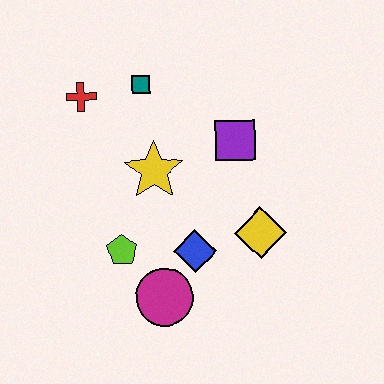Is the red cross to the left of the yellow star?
Yes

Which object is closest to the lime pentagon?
The magenta circle is closest to the lime pentagon.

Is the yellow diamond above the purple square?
No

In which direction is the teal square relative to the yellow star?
The teal square is above the yellow star.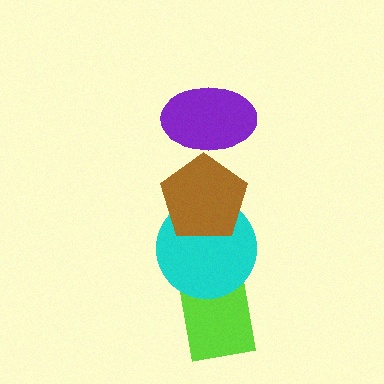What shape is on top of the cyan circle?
The brown pentagon is on top of the cyan circle.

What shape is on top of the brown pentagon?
The purple ellipse is on top of the brown pentagon.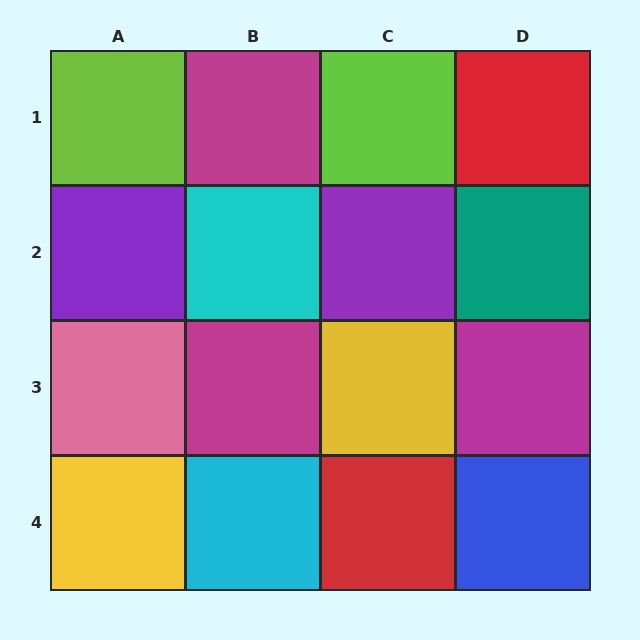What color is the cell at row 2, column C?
Purple.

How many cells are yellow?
2 cells are yellow.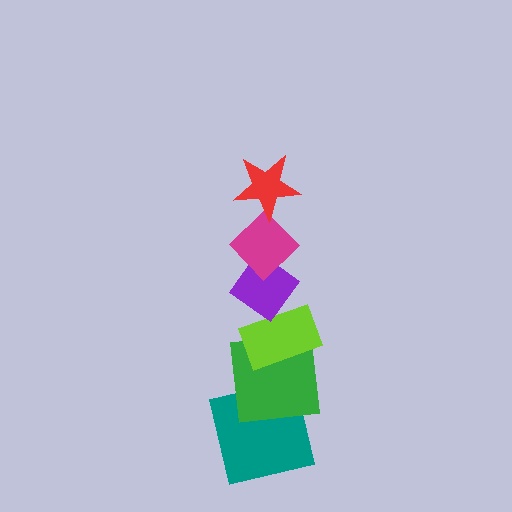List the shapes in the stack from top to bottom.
From top to bottom: the red star, the magenta diamond, the purple diamond, the lime rectangle, the green square, the teal square.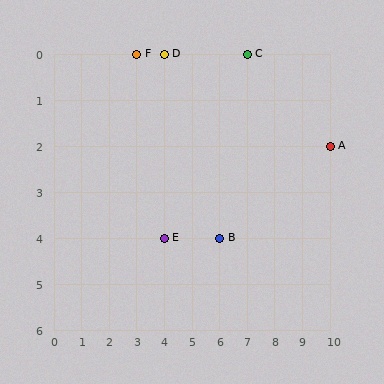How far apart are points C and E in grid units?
Points C and E are 3 columns and 4 rows apart (about 5.0 grid units diagonally).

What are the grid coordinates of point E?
Point E is at grid coordinates (4, 4).